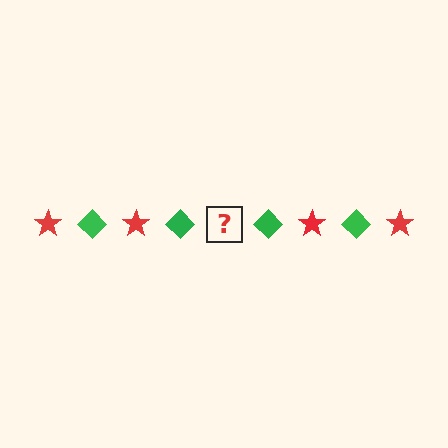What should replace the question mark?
The question mark should be replaced with a red star.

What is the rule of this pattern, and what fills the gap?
The rule is that the pattern alternates between red star and green diamond. The gap should be filled with a red star.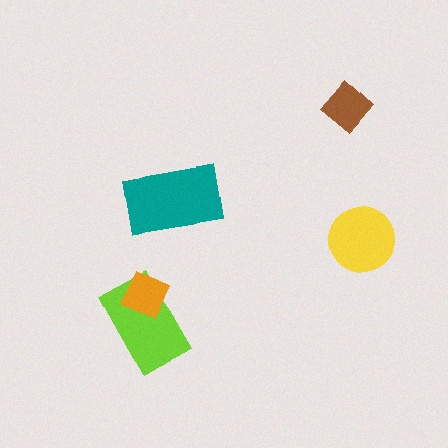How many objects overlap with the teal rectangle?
0 objects overlap with the teal rectangle.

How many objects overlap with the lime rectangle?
1 object overlaps with the lime rectangle.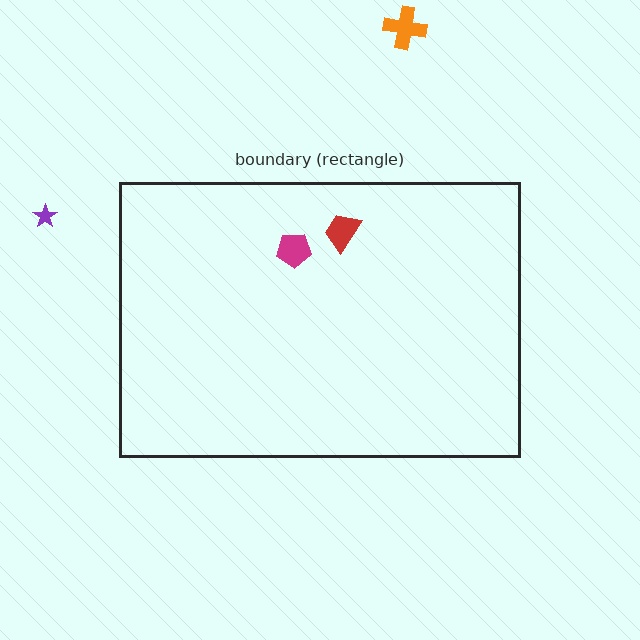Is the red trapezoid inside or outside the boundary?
Inside.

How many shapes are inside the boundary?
2 inside, 2 outside.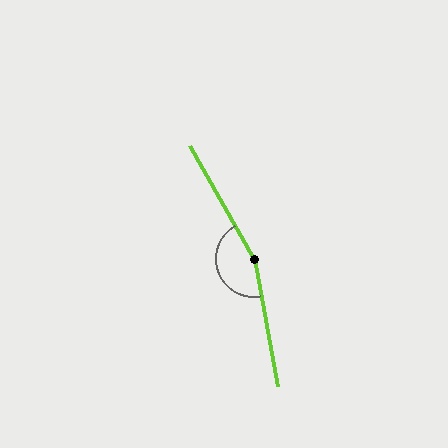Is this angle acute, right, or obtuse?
It is obtuse.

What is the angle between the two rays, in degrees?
Approximately 161 degrees.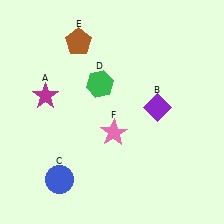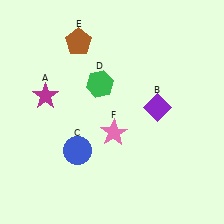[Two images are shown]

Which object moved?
The blue circle (C) moved up.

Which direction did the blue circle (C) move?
The blue circle (C) moved up.